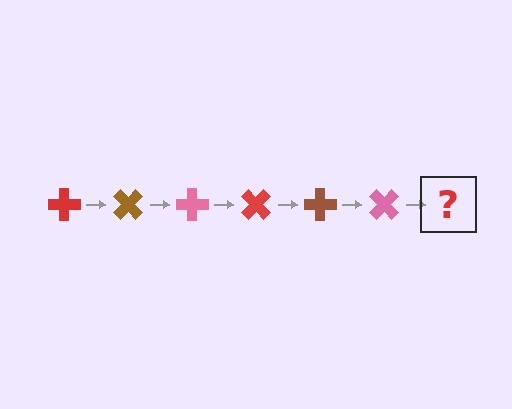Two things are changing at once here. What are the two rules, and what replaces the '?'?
The two rules are that it rotates 45 degrees each step and the color cycles through red, brown, and pink. The '?' should be a red cross, rotated 270 degrees from the start.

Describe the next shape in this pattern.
It should be a red cross, rotated 270 degrees from the start.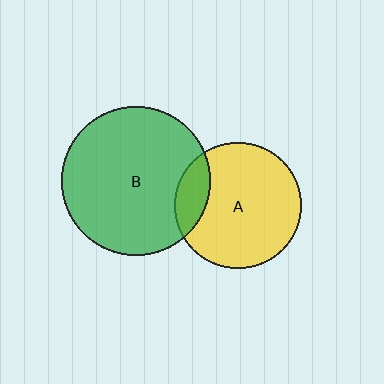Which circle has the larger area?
Circle B (green).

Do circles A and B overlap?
Yes.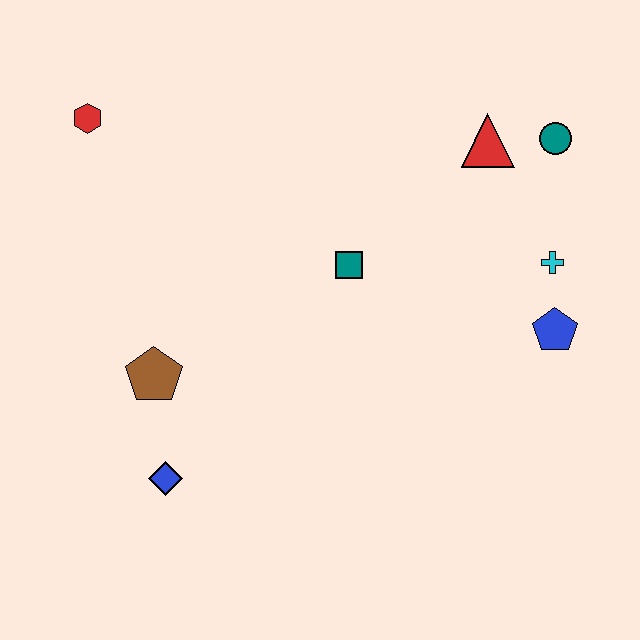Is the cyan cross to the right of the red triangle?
Yes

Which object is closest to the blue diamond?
The brown pentagon is closest to the blue diamond.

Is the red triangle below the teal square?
No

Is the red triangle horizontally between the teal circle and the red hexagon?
Yes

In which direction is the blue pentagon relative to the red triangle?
The blue pentagon is below the red triangle.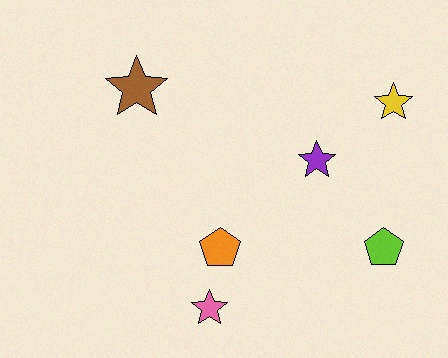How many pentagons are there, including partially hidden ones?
There are 2 pentagons.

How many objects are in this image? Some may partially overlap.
There are 6 objects.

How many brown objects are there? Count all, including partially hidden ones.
There is 1 brown object.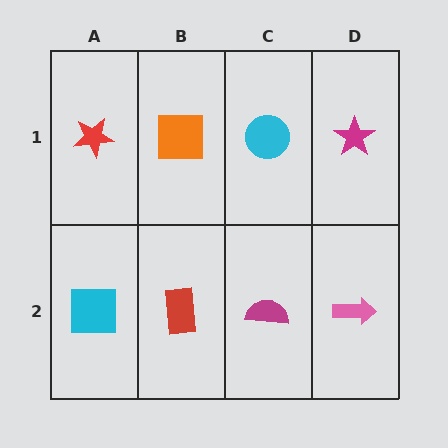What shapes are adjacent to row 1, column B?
A red rectangle (row 2, column B), a red star (row 1, column A), a cyan circle (row 1, column C).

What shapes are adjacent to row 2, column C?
A cyan circle (row 1, column C), a red rectangle (row 2, column B), a pink arrow (row 2, column D).